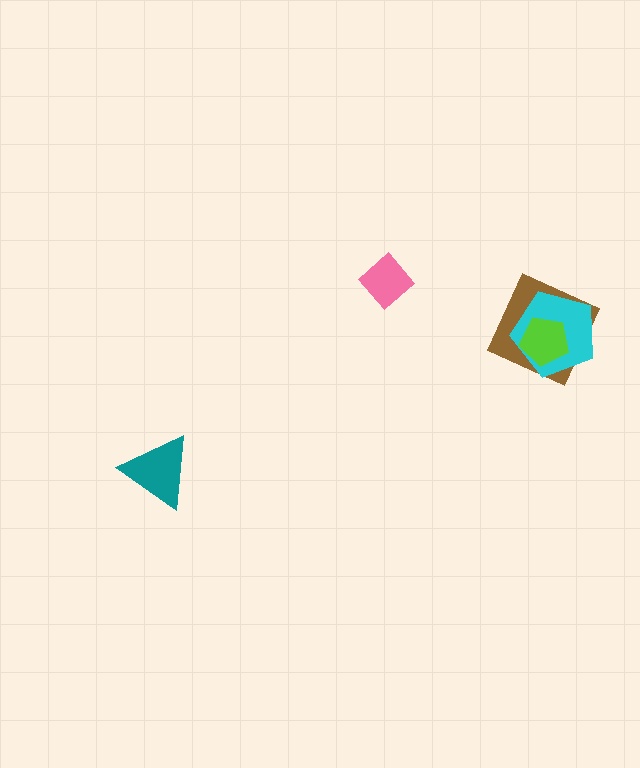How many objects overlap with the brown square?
2 objects overlap with the brown square.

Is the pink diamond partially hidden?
No, no other shape covers it.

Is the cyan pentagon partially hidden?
Yes, it is partially covered by another shape.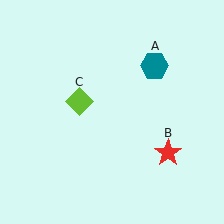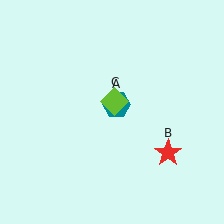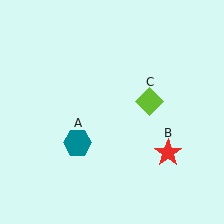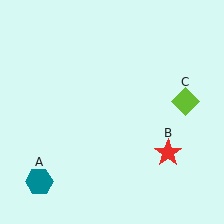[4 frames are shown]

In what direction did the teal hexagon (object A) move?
The teal hexagon (object A) moved down and to the left.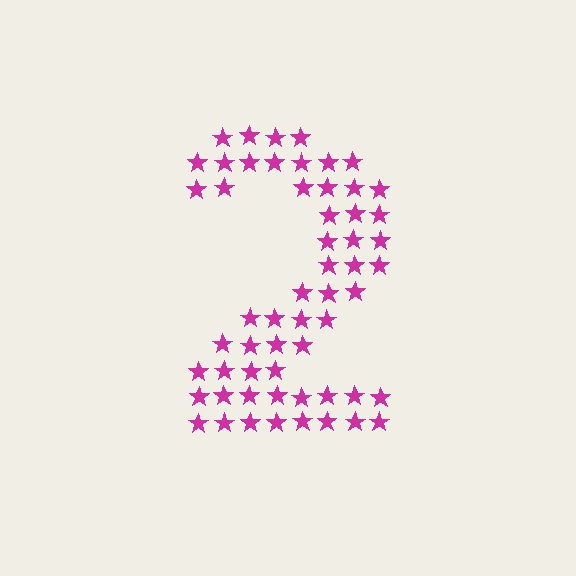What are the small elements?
The small elements are stars.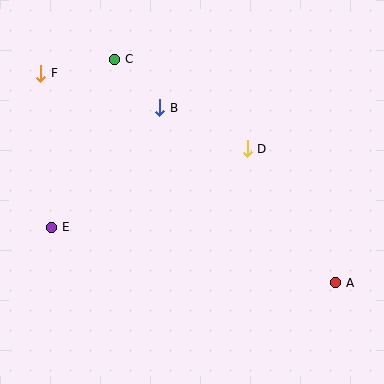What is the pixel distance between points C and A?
The distance between C and A is 314 pixels.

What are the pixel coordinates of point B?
Point B is at (160, 108).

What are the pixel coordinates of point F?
Point F is at (41, 73).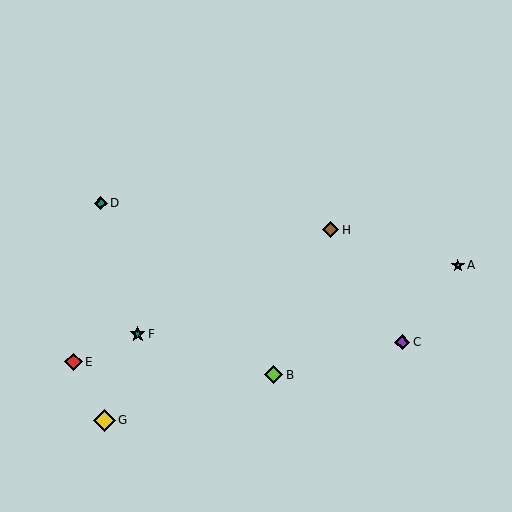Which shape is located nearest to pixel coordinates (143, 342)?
The teal star (labeled F) at (138, 334) is nearest to that location.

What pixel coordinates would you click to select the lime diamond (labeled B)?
Click at (274, 375) to select the lime diamond B.